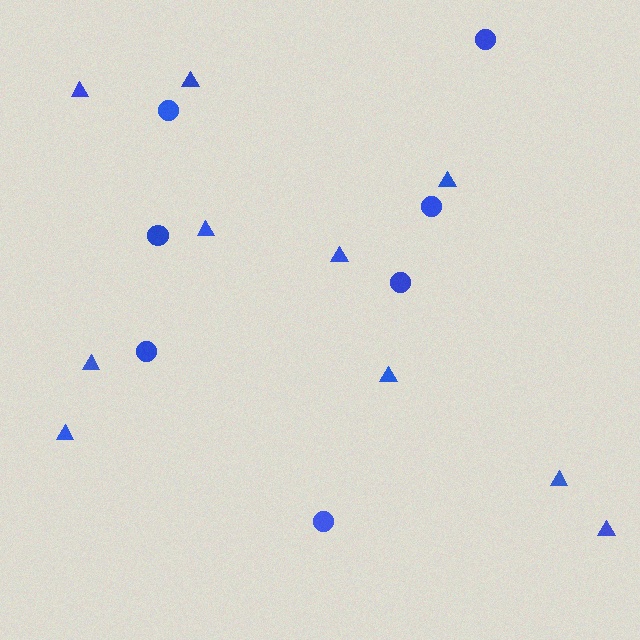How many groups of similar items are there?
There are 2 groups: one group of circles (7) and one group of triangles (10).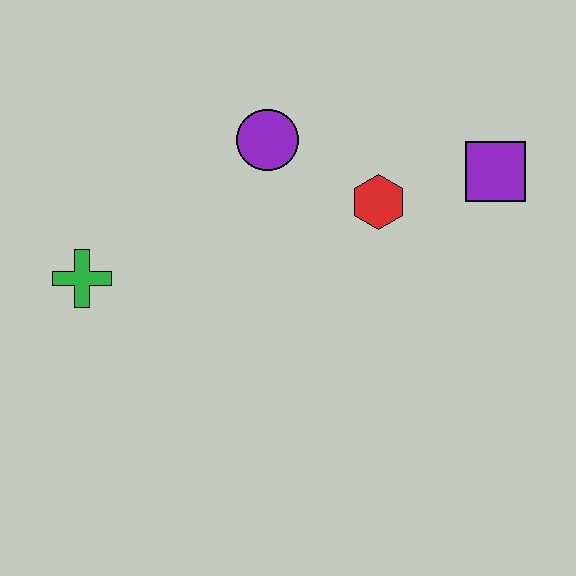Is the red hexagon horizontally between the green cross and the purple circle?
No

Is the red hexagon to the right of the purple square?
No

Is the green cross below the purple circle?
Yes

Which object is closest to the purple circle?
The red hexagon is closest to the purple circle.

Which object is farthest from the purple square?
The green cross is farthest from the purple square.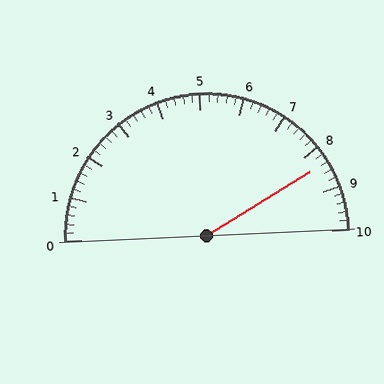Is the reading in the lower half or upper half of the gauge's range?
The reading is in the upper half of the range (0 to 10).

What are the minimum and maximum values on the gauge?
The gauge ranges from 0 to 10.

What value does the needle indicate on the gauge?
The needle indicates approximately 8.4.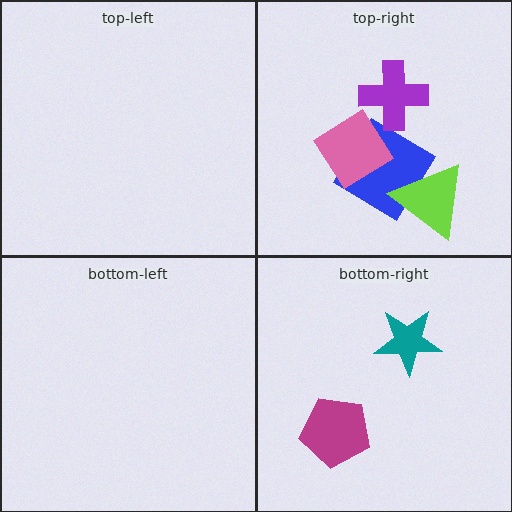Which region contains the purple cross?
The top-right region.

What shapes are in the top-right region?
The blue diamond, the lime triangle, the pink diamond, the purple cross.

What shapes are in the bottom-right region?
The teal star, the magenta pentagon.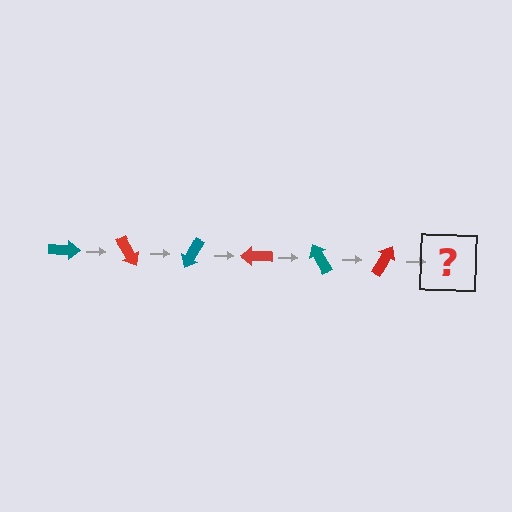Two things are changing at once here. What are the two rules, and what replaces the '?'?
The two rules are that it rotates 60 degrees each step and the color cycles through teal and red. The '?' should be a teal arrow, rotated 360 degrees from the start.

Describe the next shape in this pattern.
It should be a teal arrow, rotated 360 degrees from the start.